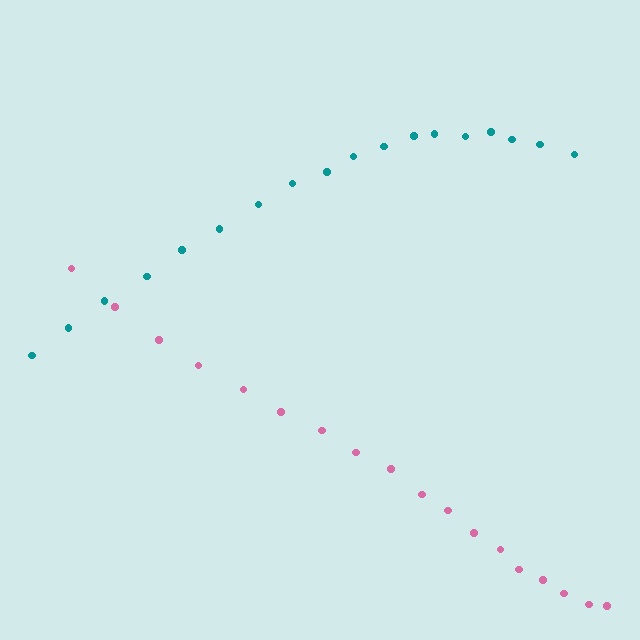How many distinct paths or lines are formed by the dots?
There are 2 distinct paths.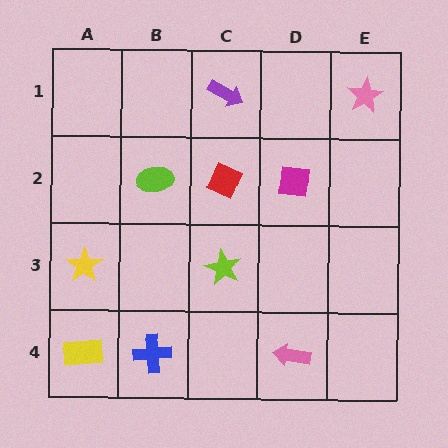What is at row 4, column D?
A pink arrow.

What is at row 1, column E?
A pink star.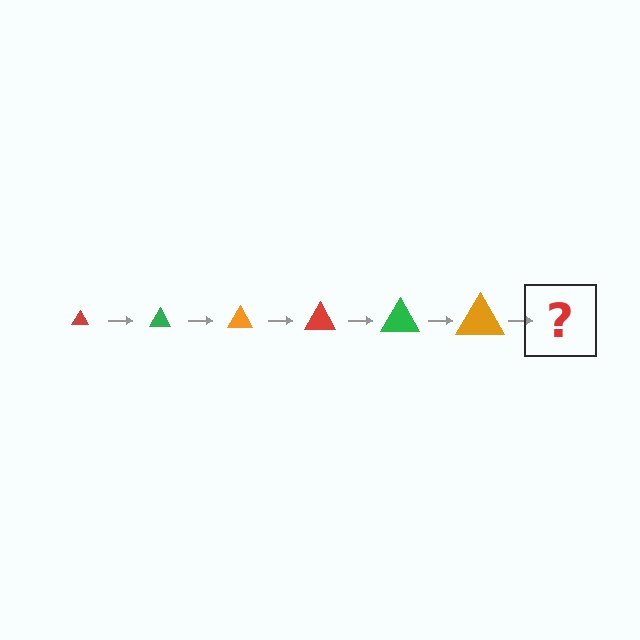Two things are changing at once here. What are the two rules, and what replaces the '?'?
The two rules are that the triangle grows larger each step and the color cycles through red, green, and orange. The '?' should be a red triangle, larger than the previous one.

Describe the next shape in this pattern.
It should be a red triangle, larger than the previous one.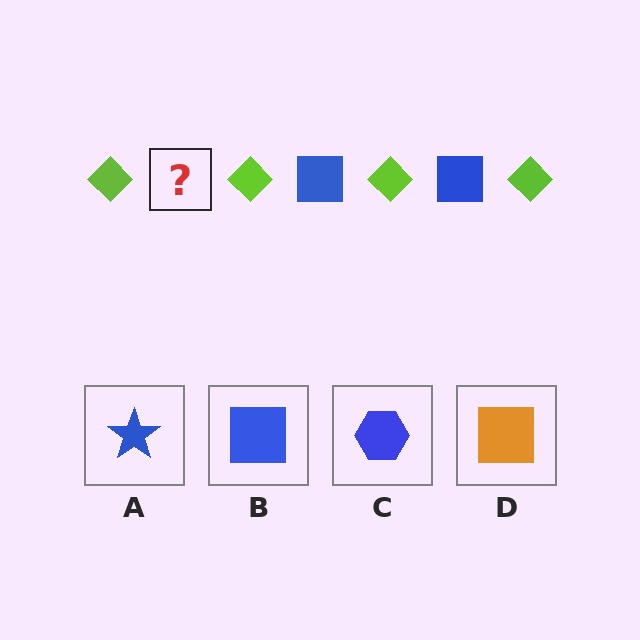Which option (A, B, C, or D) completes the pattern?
B.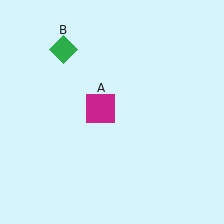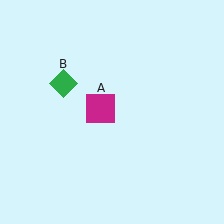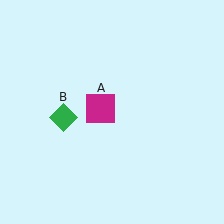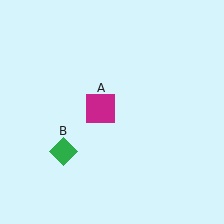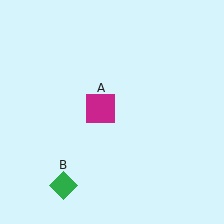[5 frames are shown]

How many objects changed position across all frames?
1 object changed position: green diamond (object B).